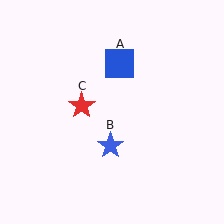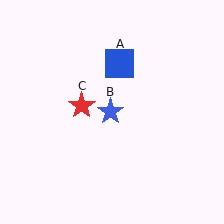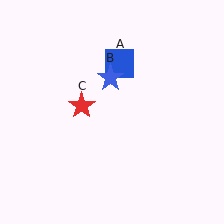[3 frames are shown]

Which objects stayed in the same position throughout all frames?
Blue square (object A) and red star (object C) remained stationary.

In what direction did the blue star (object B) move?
The blue star (object B) moved up.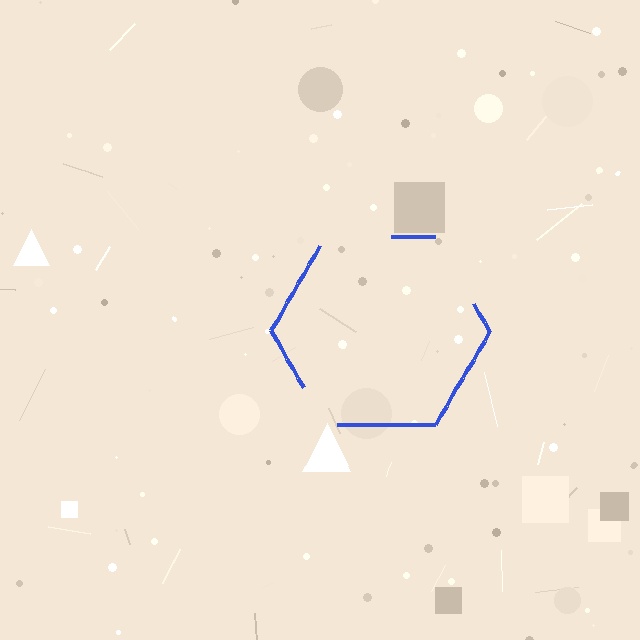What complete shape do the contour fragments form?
The contour fragments form a hexagon.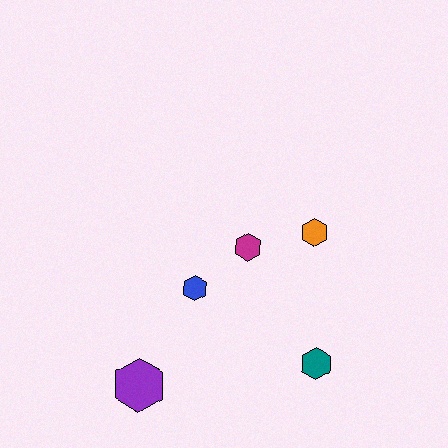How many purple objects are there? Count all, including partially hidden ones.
There is 1 purple object.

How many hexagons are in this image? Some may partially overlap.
There are 5 hexagons.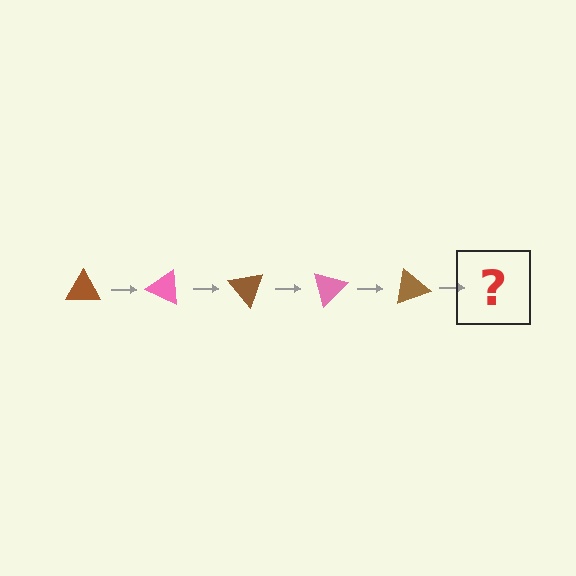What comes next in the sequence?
The next element should be a pink triangle, rotated 125 degrees from the start.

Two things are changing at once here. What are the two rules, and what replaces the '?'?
The two rules are that it rotates 25 degrees each step and the color cycles through brown and pink. The '?' should be a pink triangle, rotated 125 degrees from the start.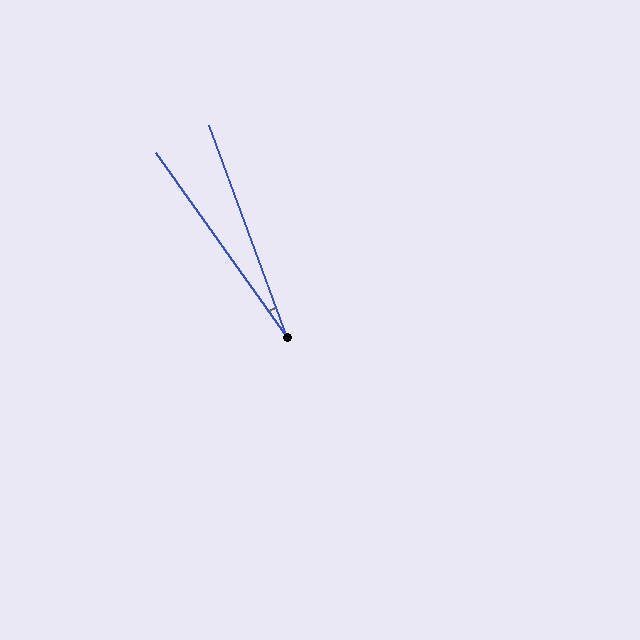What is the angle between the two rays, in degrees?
Approximately 15 degrees.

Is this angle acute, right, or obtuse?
It is acute.